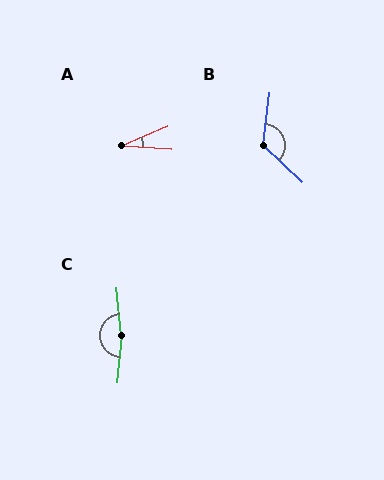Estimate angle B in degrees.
Approximately 126 degrees.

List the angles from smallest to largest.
A (27°), B (126°), C (169°).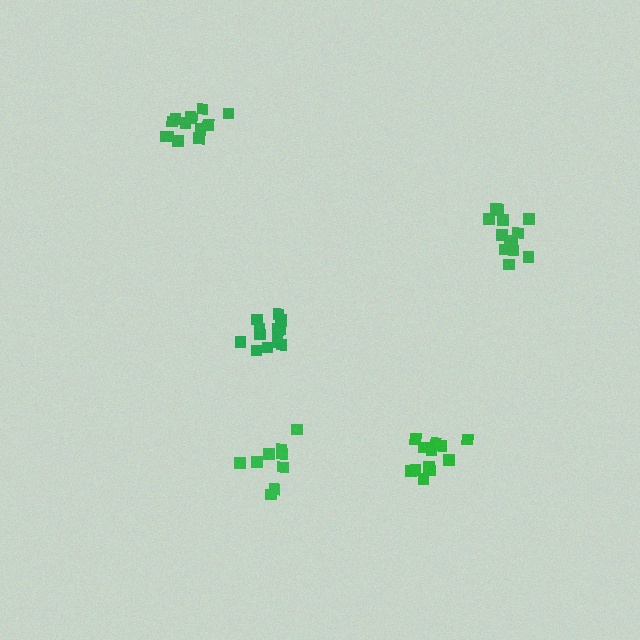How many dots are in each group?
Group 1: 13 dots, Group 2: 14 dots, Group 3: 14 dots, Group 4: 9 dots, Group 5: 13 dots (63 total).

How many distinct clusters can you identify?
There are 5 distinct clusters.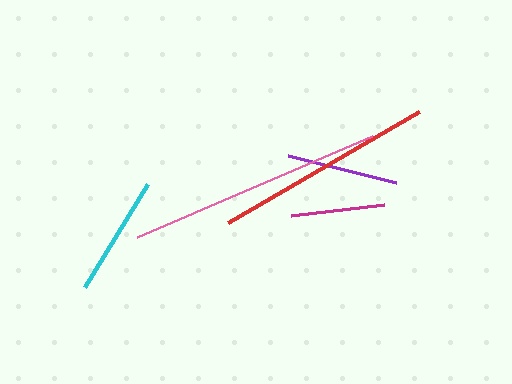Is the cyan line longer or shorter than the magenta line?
The cyan line is longer than the magenta line.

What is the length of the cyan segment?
The cyan segment is approximately 121 pixels long.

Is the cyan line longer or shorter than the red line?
The red line is longer than the cyan line.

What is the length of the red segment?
The red segment is approximately 221 pixels long.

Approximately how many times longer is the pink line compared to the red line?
The pink line is approximately 1.2 times the length of the red line.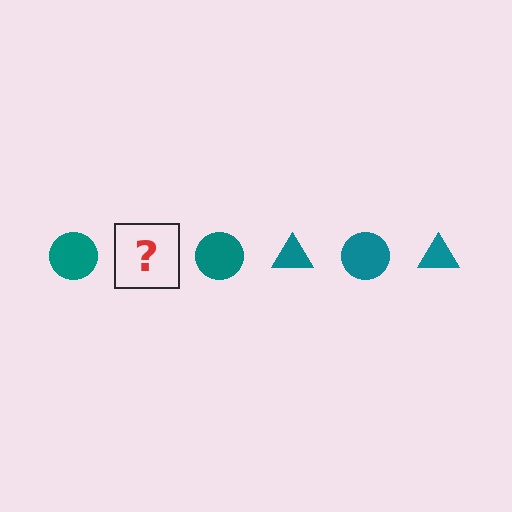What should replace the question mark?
The question mark should be replaced with a teal triangle.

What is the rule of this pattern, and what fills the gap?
The rule is that the pattern cycles through circle, triangle shapes in teal. The gap should be filled with a teal triangle.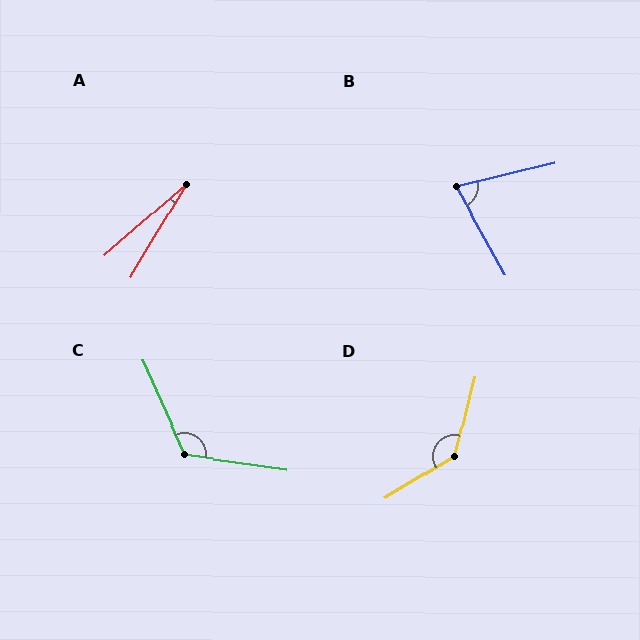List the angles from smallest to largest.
A (18°), B (74°), C (122°), D (135°).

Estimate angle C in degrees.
Approximately 122 degrees.